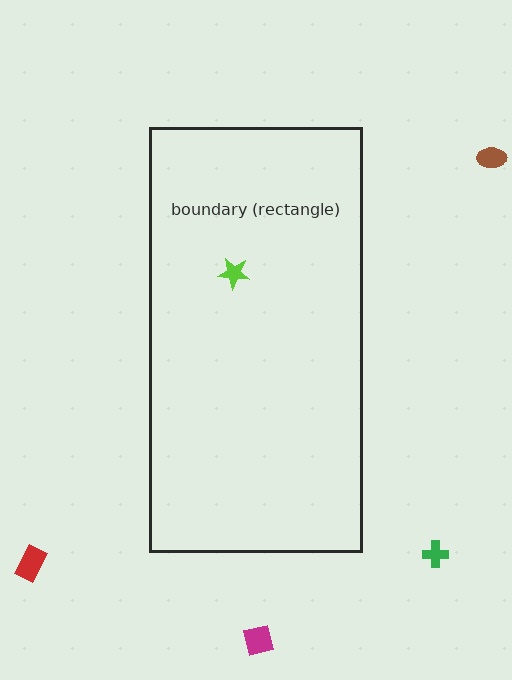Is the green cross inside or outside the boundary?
Outside.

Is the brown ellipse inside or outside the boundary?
Outside.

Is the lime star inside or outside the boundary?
Inside.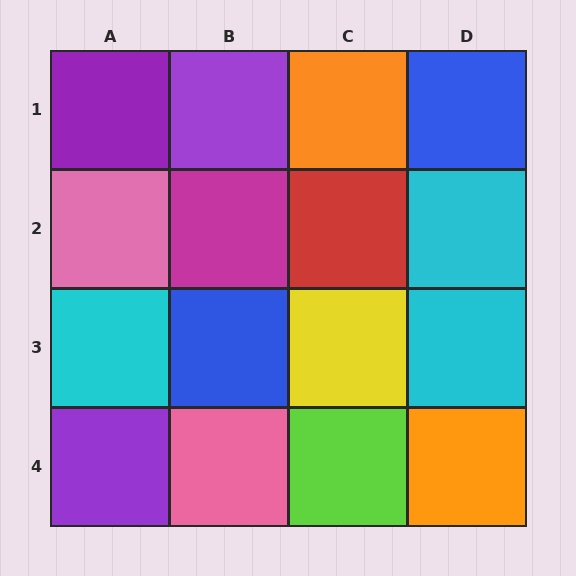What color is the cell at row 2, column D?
Cyan.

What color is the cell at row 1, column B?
Purple.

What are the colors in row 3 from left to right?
Cyan, blue, yellow, cyan.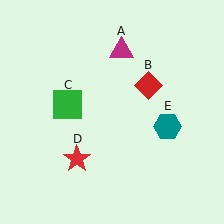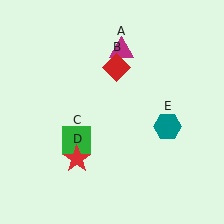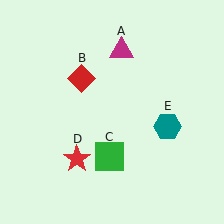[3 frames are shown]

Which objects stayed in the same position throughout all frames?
Magenta triangle (object A) and red star (object D) and teal hexagon (object E) remained stationary.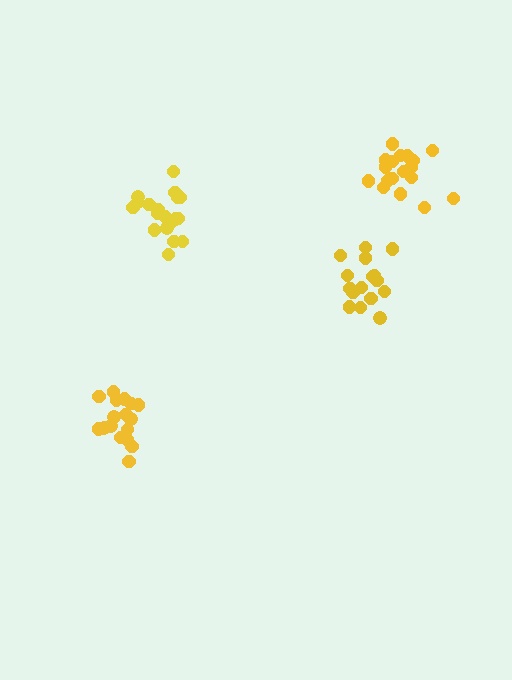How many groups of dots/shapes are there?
There are 4 groups.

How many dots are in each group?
Group 1: 20 dots, Group 2: 18 dots, Group 3: 19 dots, Group 4: 16 dots (73 total).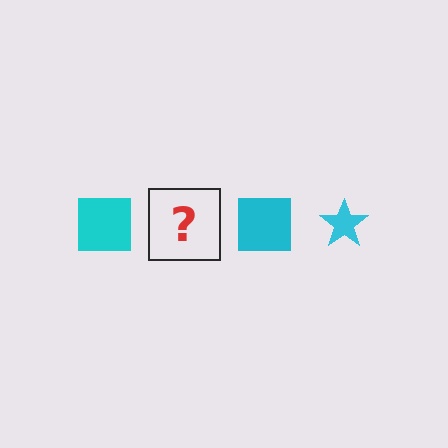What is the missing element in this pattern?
The missing element is a cyan star.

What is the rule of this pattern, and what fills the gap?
The rule is that the pattern cycles through square, star shapes in cyan. The gap should be filled with a cyan star.